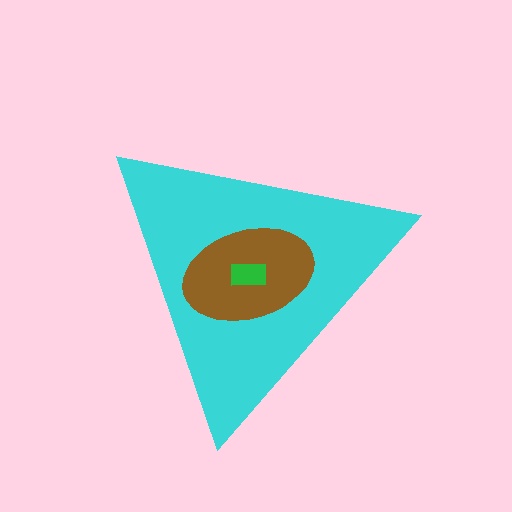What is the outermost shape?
The cyan triangle.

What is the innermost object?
The green rectangle.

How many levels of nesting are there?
3.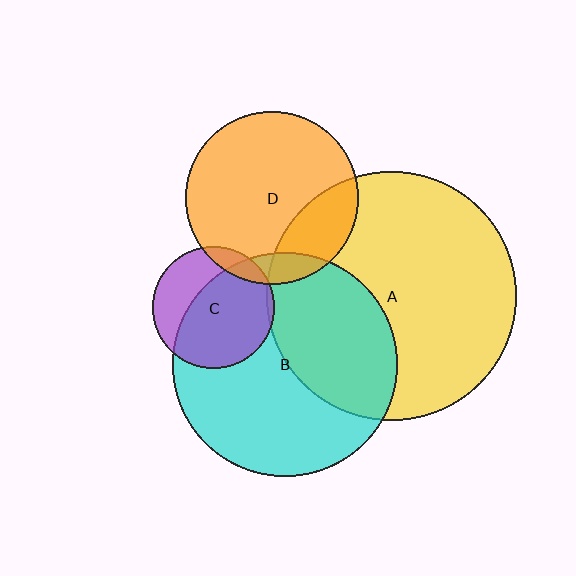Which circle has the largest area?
Circle A (yellow).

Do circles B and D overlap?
Yes.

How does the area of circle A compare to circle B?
Approximately 1.2 times.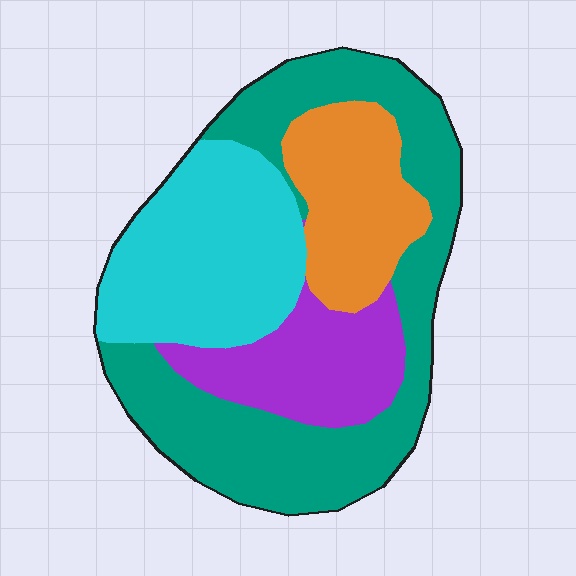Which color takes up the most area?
Teal, at roughly 40%.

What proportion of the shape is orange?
Orange covers roughly 15% of the shape.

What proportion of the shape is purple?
Purple covers 16% of the shape.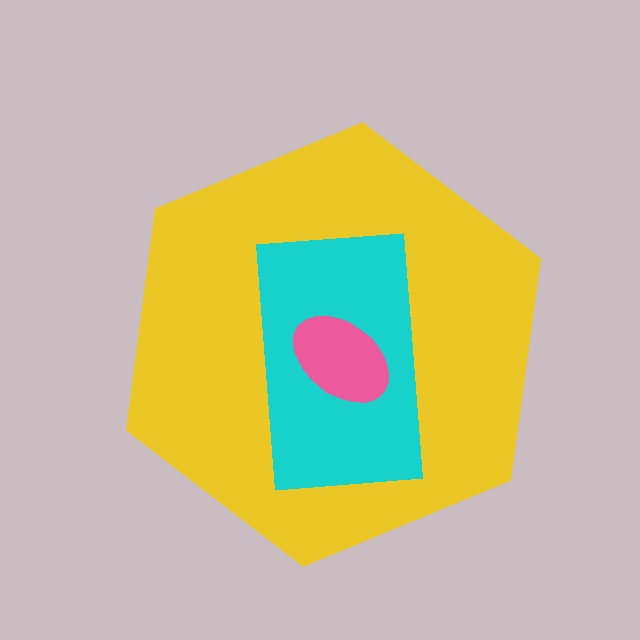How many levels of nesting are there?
3.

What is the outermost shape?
The yellow hexagon.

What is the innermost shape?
The pink ellipse.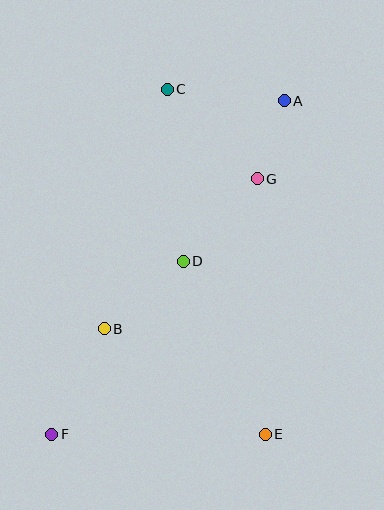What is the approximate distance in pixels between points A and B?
The distance between A and B is approximately 291 pixels.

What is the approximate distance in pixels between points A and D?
The distance between A and D is approximately 190 pixels.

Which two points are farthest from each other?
Points A and F are farthest from each other.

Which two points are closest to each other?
Points A and G are closest to each other.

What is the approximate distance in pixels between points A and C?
The distance between A and C is approximately 117 pixels.